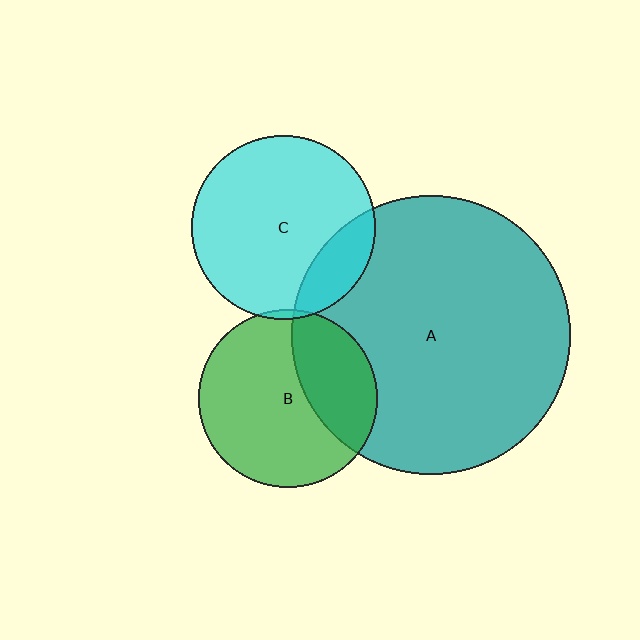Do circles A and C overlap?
Yes.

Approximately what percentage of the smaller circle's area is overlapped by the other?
Approximately 15%.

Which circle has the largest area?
Circle A (teal).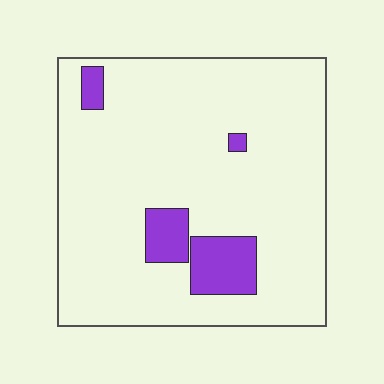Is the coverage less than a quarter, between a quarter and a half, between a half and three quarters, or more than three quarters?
Less than a quarter.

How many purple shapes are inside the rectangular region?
4.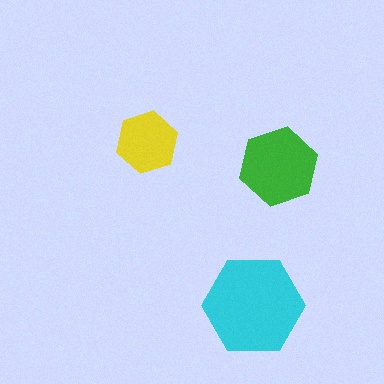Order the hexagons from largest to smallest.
the cyan one, the green one, the yellow one.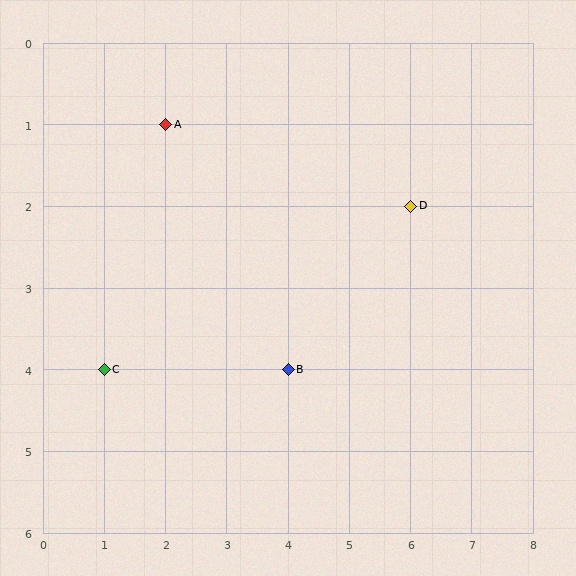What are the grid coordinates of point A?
Point A is at grid coordinates (2, 1).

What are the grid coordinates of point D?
Point D is at grid coordinates (6, 2).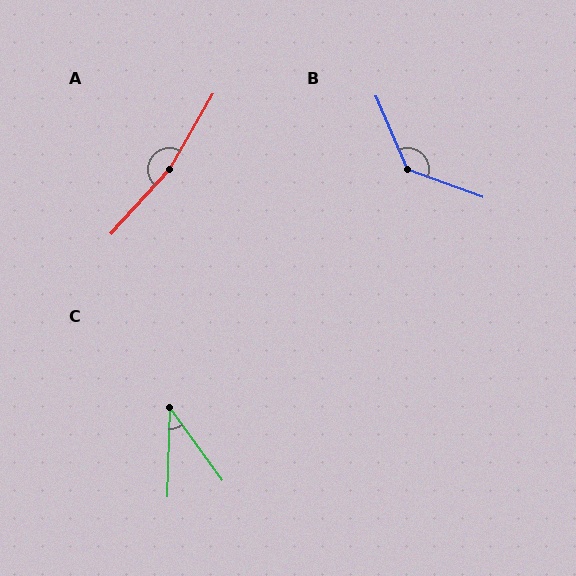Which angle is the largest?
A, at approximately 167 degrees.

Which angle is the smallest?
C, at approximately 37 degrees.